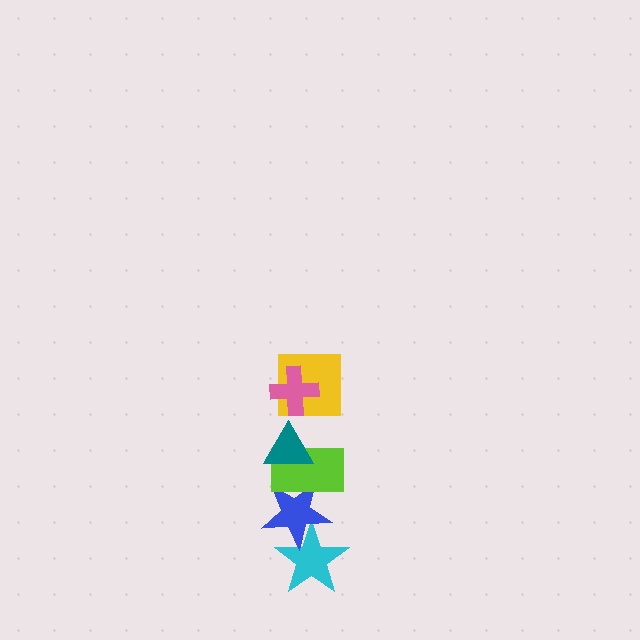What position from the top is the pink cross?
The pink cross is 1st from the top.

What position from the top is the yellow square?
The yellow square is 2nd from the top.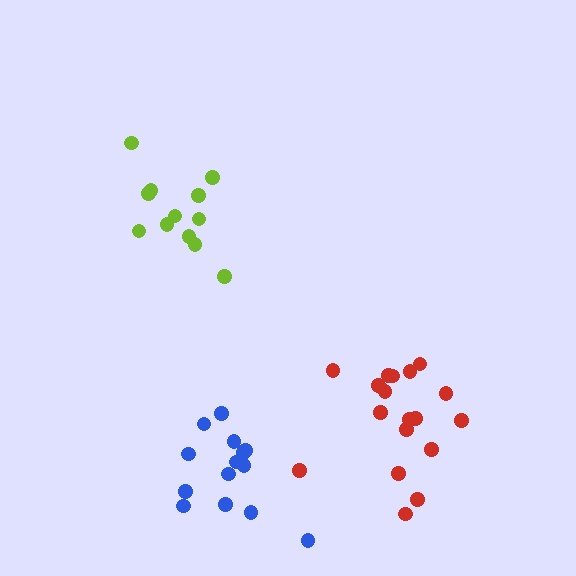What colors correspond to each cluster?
The clusters are colored: red, lime, blue.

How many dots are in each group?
Group 1: 18 dots, Group 2: 12 dots, Group 3: 14 dots (44 total).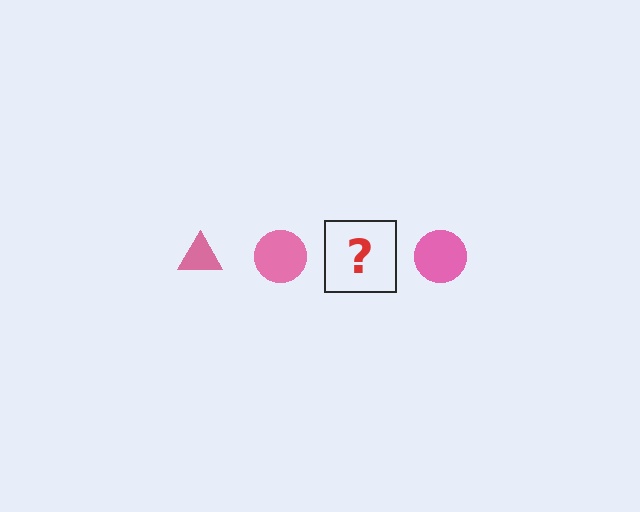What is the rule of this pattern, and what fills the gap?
The rule is that the pattern cycles through triangle, circle shapes in pink. The gap should be filled with a pink triangle.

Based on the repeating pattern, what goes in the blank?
The blank should be a pink triangle.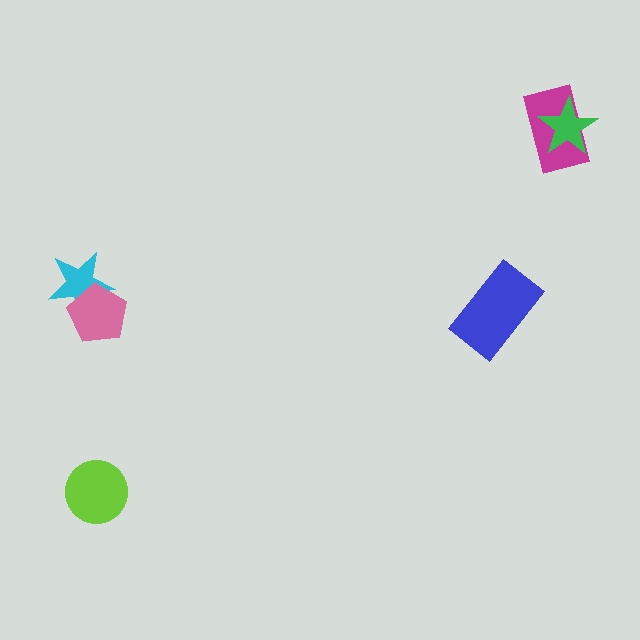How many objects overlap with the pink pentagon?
1 object overlaps with the pink pentagon.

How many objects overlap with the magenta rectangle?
1 object overlaps with the magenta rectangle.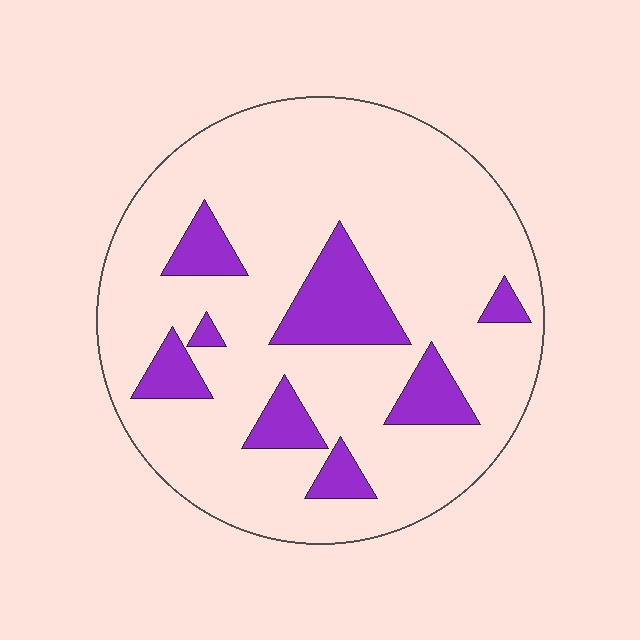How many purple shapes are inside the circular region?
8.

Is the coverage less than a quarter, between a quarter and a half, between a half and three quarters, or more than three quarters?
Less than a quarter.